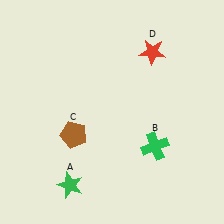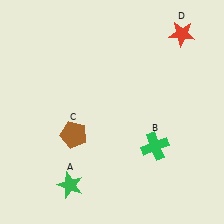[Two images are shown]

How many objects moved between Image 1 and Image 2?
1 object moved between the two images.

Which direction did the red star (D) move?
The red star (D) moved right.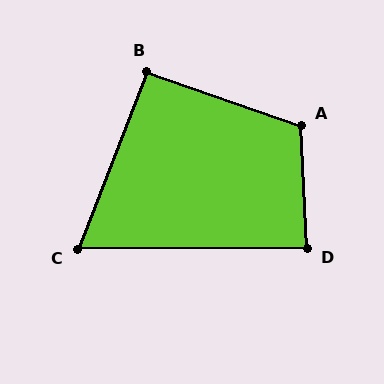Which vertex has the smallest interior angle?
C, at approximately 68 degrees.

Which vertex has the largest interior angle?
A, at approximately 112 degrees.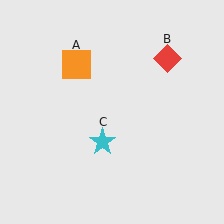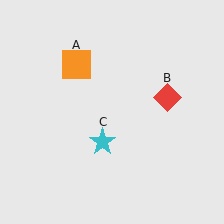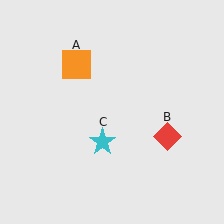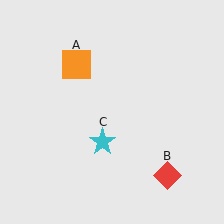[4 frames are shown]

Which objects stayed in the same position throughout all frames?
Orange square (object A) and cyan star (object C) remained stationary.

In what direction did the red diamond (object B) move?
The red diamond (object B) moved down.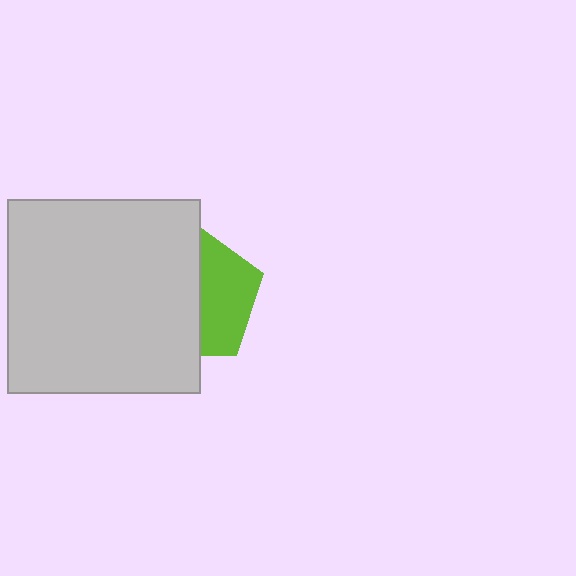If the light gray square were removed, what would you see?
You would see the complete lime pentagon.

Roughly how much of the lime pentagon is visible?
A small part of it is visible (roughly 42%).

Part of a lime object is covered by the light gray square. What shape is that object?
It is a pentagon.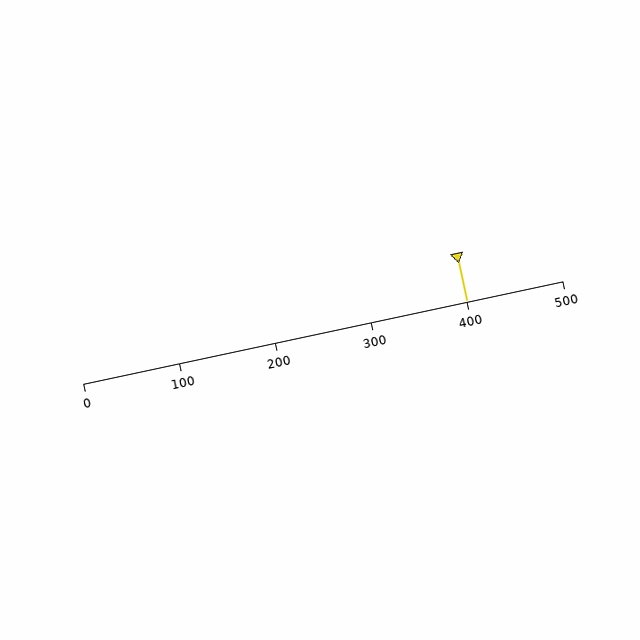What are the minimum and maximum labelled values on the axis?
The axis runs from 0 to 500.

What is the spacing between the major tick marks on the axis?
The major ticks are spaced 100 apart.